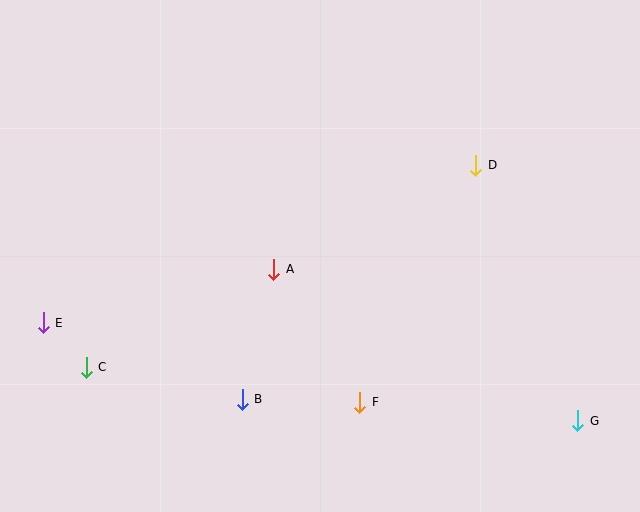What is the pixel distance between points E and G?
The distance between E and G is 543 pixels.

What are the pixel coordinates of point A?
Point A is at (274, 269).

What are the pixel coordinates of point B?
Point B is at (242, 399).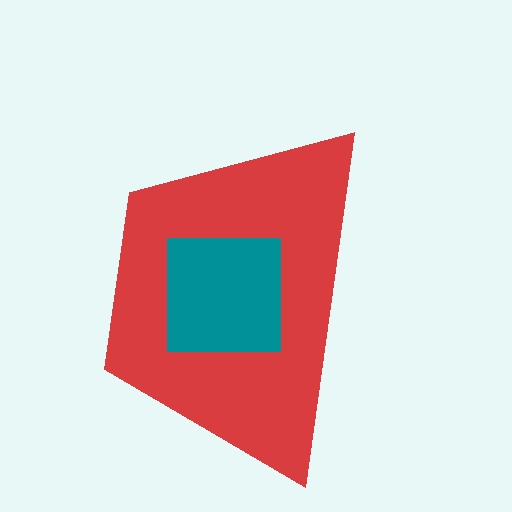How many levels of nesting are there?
2.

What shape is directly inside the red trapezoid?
The teal square.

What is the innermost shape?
The teal square.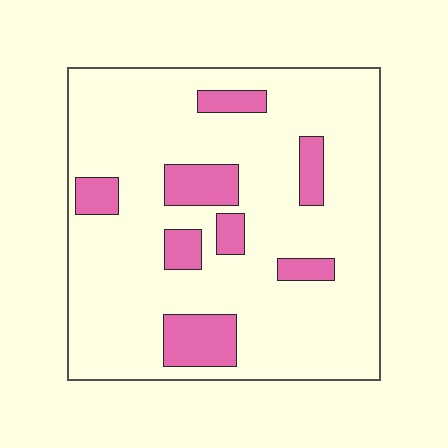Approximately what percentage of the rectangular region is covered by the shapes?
Approximately 15%.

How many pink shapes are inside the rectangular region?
8.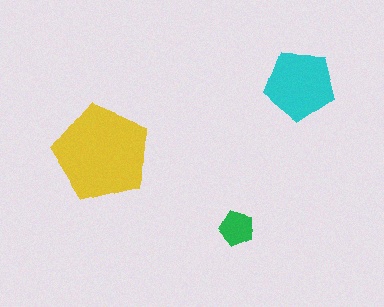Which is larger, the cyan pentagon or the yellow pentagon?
The yellow one.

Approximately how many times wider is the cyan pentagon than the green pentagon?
About 2 times wider.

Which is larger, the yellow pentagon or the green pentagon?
The yellow one.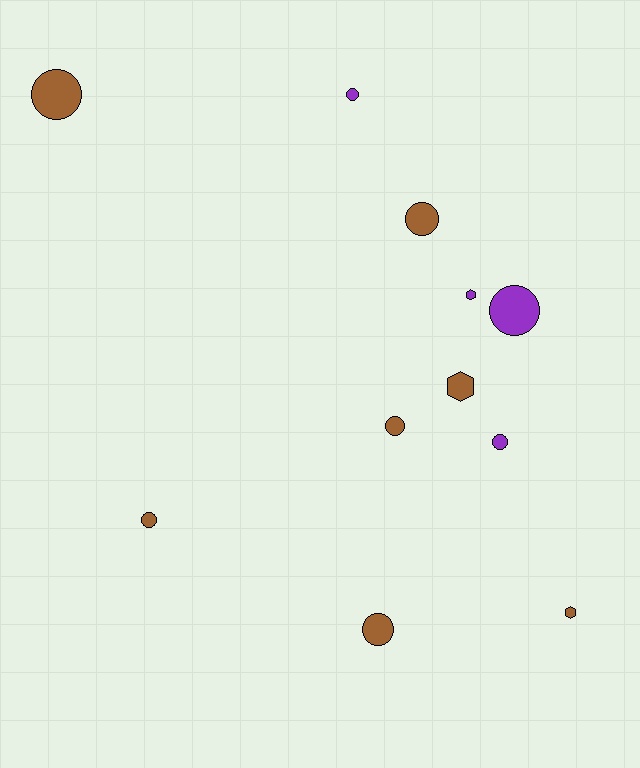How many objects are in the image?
There are 11 objects.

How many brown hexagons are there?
There are 2 brown hexagons.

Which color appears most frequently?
Brown, with 7 objects.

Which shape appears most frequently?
Circle, with 8 objects.